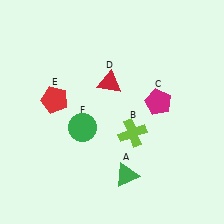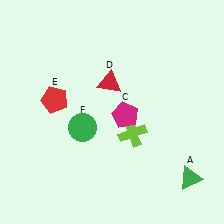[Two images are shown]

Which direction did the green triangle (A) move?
The green triangle (A) moved right.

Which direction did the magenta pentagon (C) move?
The magenta pentagon (C) moved left.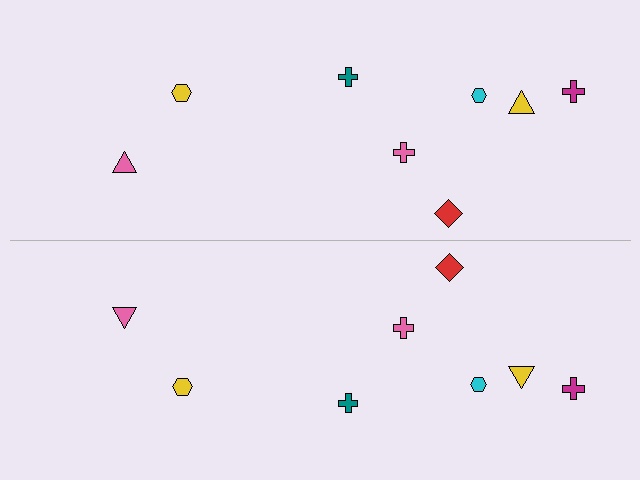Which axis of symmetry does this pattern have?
The pattern has a horizontal axis of symmetry running through the center of the image.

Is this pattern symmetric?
Yes, this pattern has bilateral (reflection) symmetry.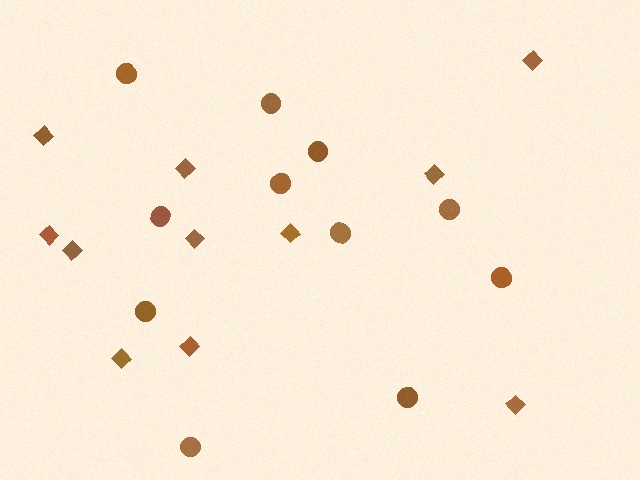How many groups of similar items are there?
There are 2 groups: one group of circles (11) and one group of diamonds (11).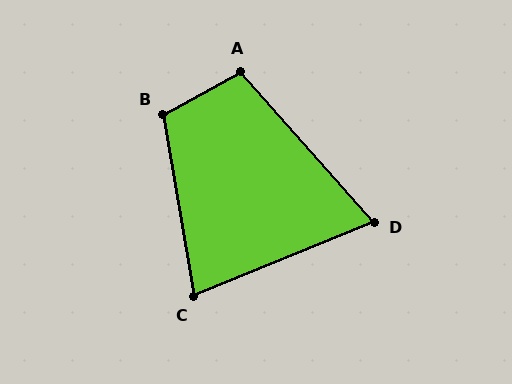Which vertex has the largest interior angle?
B, at approximately 109 degrees.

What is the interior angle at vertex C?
Approximately 77 degrees (acute).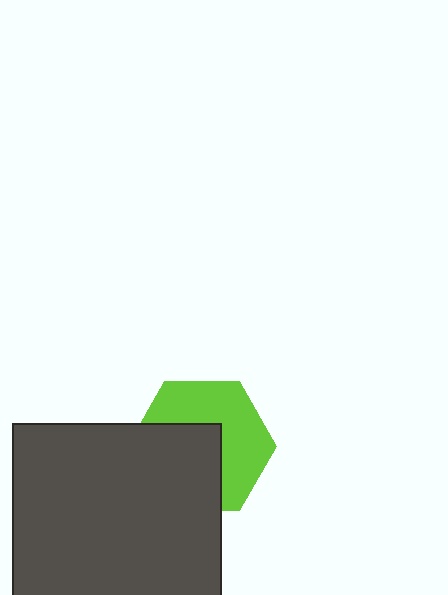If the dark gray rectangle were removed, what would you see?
You would see the complete lime hexagon.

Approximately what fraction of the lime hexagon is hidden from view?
Roughly 47% of the lime hexagon is hidden behind the dark gray rectangle.